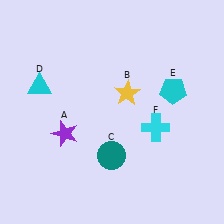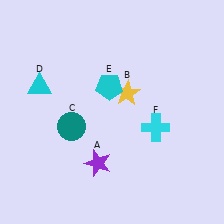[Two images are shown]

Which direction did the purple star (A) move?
The purple star (A) moved right.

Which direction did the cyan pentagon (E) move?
The cyan pentagon (E) moved left.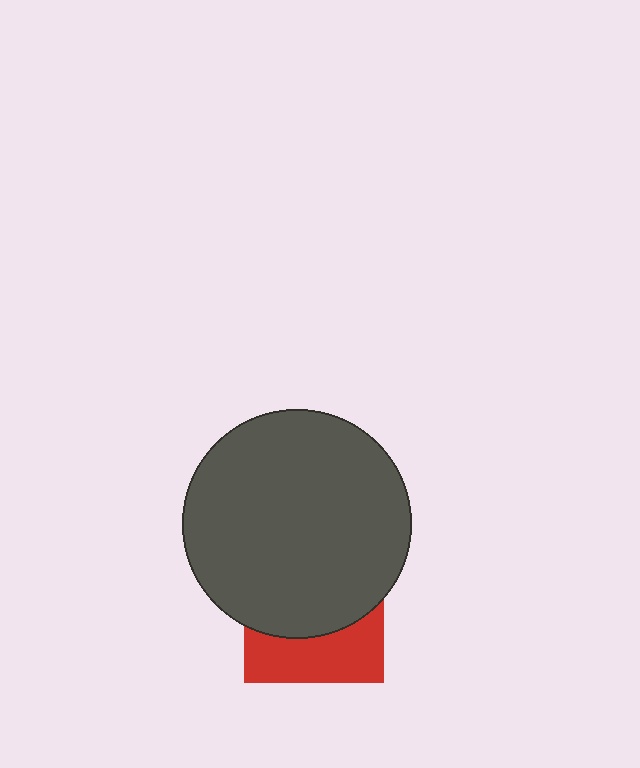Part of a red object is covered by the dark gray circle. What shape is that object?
It is a square.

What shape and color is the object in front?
The object in front is a dark gray circle.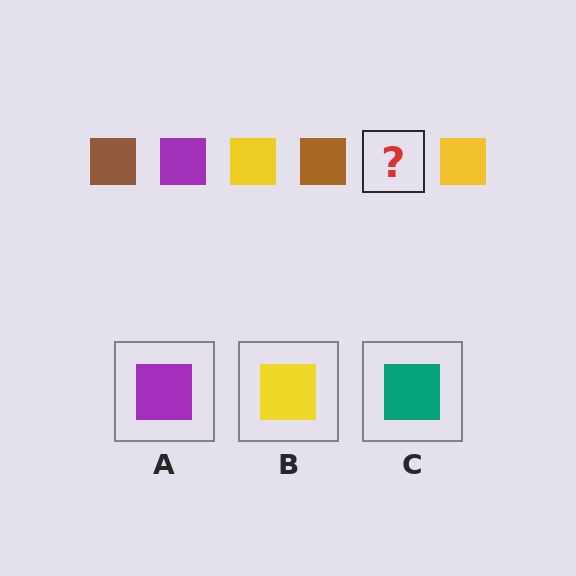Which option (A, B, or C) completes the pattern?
A.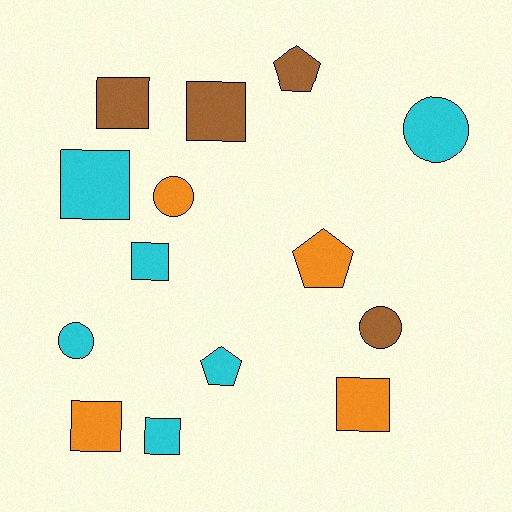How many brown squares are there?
There are 2 brown squares.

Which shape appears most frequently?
Square, with 7 objects.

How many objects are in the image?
There are 14 objects.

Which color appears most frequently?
Cyan, with 6 objects.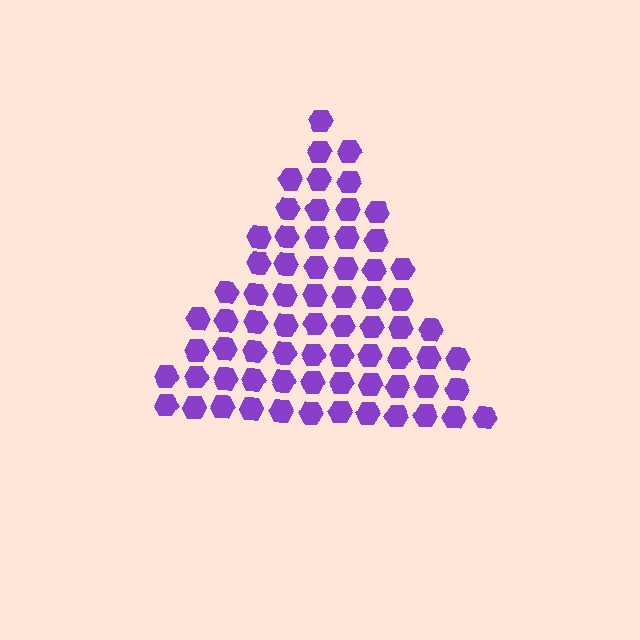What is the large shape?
The large shape is a triangle.